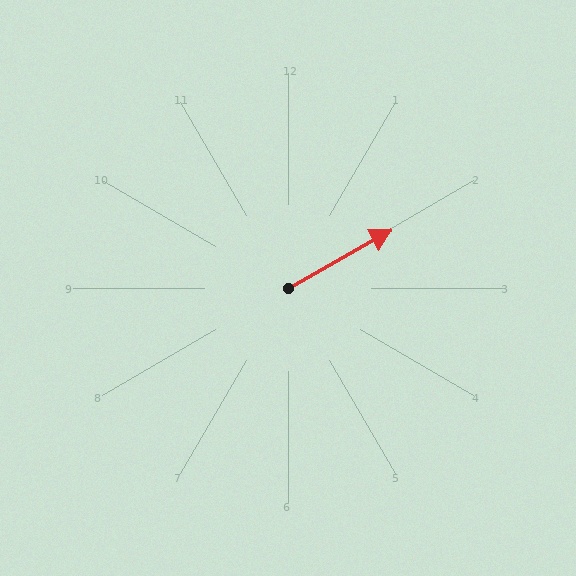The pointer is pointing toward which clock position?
Roughly 2 o'clock.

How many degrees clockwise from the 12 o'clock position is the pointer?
Approximately 61 degrees.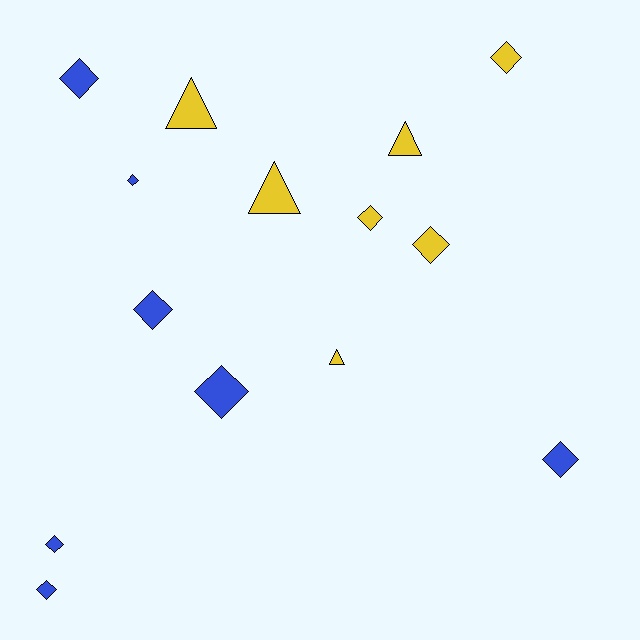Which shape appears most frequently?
Diamond, with 10 objects.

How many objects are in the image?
There are 14 objects.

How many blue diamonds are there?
There are 7 blue diamonds.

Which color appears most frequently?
Blue, with 7 objects.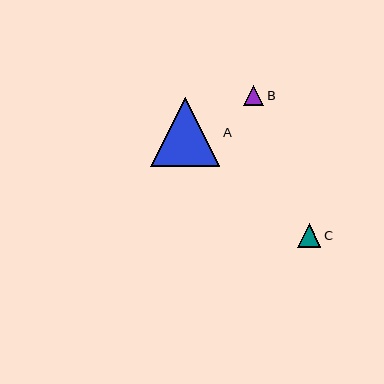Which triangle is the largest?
Triangle A is the largest with a size of approximately 69 pixels.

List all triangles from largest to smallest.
From largest to smallest: A, C, B.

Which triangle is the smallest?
Triangle B is the smallest with a size of approximately 20 pixels.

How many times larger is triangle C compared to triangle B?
Triangle C is approximately 1.1 times the size of triangle B.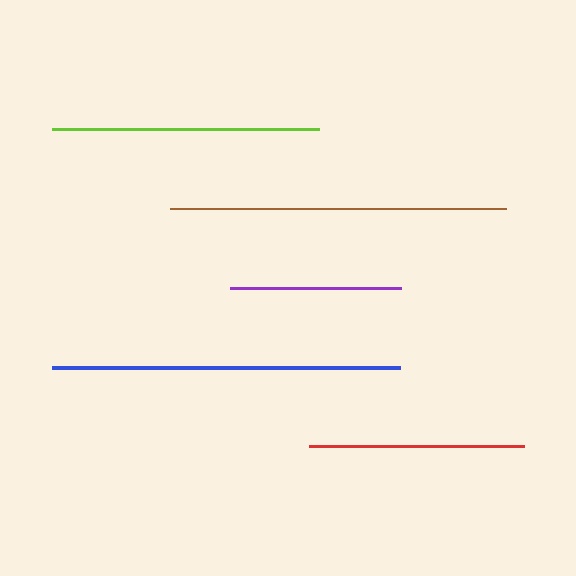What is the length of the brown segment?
The brown segment is approximately 336 pixels long.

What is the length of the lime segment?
The lime segment is approximately 268 pixels long.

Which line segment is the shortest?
The purple line is the shortest at approximately 171 pixels.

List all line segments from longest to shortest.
From longest to shortest: blue, brown, lime, red, purple.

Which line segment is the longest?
The blue line is the longest at approximately 348 pixels.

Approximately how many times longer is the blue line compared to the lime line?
The blue line is approximately 1.3 times the length of the lime line.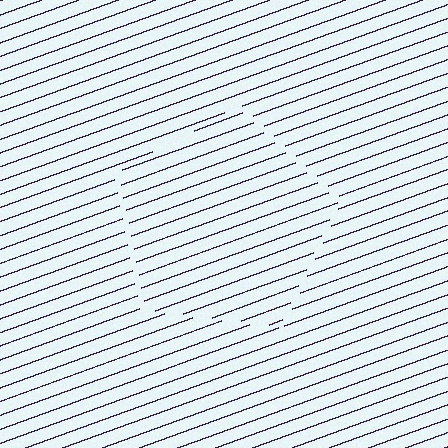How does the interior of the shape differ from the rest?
The interior of the shape contains the same grating, shifted by half a period — the contour is defined by the phase discontinuity where line-ends from the inner and outer gratings abut.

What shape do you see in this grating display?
An illusory pentagon. The interior of the shape contains the same grating, shifted by half a period — the contour is defined by the phase discontinuity where line-ends from the inner and outer gratings abut.